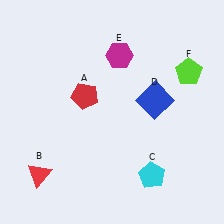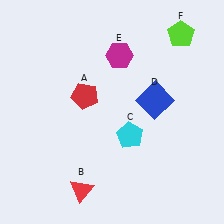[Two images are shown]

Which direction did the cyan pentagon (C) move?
The cyan pentagon (C) moved up.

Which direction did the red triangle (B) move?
The red triangle (B) moved right.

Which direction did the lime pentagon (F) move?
The lime pentagon (F) moved up.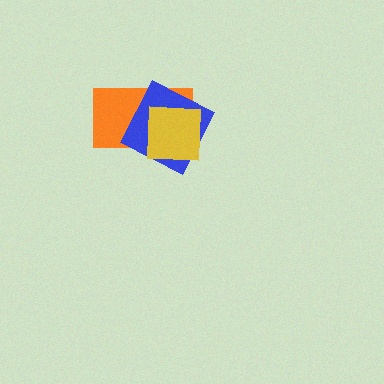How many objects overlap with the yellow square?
2 objects overlap with the yellow square.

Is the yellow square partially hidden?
No, no other shape covers it.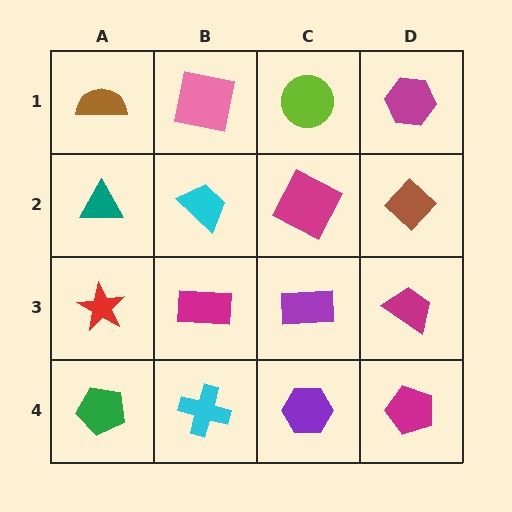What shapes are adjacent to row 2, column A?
A brown semicircle (row 1, column A), a red star (row 3, column A), a cyan trapezoid (row 2, column B).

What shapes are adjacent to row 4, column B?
A magenta rectangle (row 3, column B), a green pentagon (row 4, column A), a purple hexagon (row 4, column C).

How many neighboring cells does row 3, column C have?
4.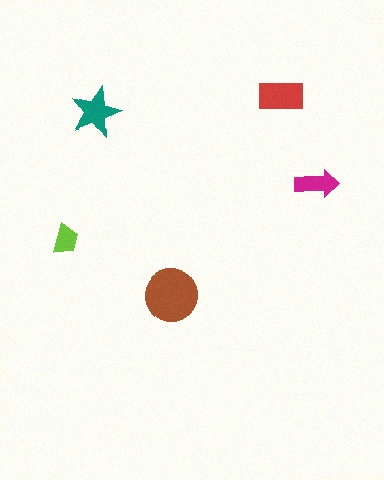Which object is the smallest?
The lime trapezoid.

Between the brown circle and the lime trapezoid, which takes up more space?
The brown circle.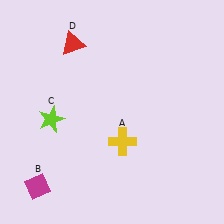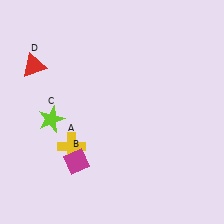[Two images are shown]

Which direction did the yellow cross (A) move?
The yellow cross (A) moved left.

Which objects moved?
The objects that moved are: the yellow cross (A), the magenta diamond (B), the red triangle (D).